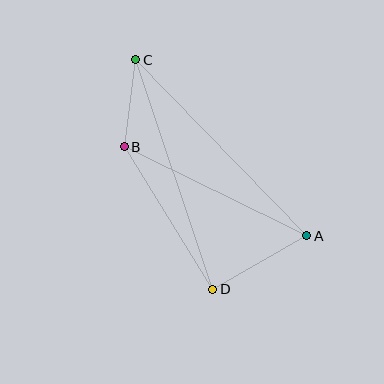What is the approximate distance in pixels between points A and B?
The distance between A and B is approximately 203 pixels.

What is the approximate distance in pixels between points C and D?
The distance between C and D is approximately 242 pixels.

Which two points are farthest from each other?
Points A and C are farthest from each other.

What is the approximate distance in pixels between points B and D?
The distance between B and D is approximately 167 pixels.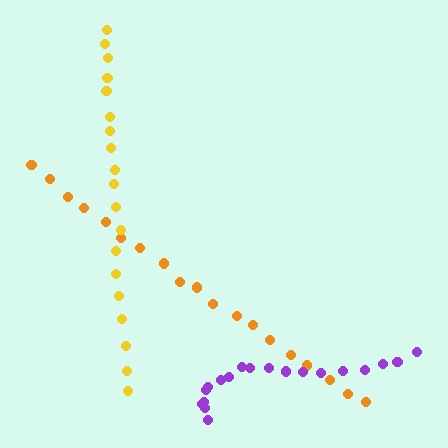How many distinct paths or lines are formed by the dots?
There are 3 distinct paths.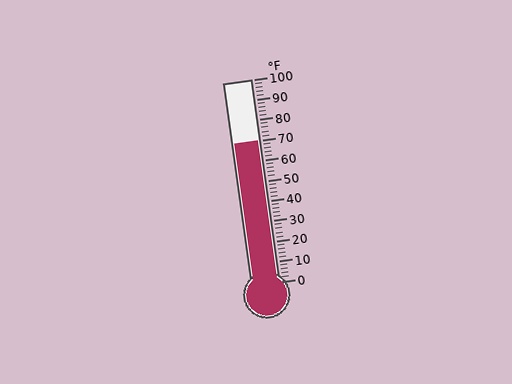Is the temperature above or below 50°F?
The temperature is above 50°F.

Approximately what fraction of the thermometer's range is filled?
The thermometer is filled to approximately 70% of its range.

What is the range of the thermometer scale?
The thermometer scale ranges from 0°F to 100°F.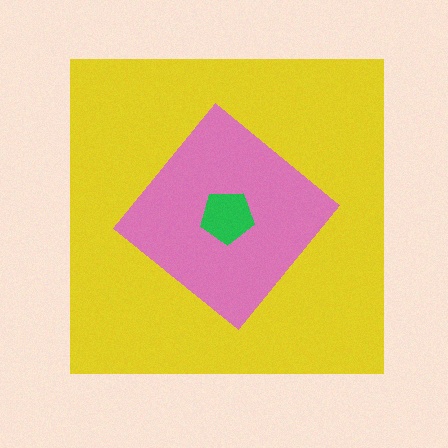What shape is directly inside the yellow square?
The pink diamond.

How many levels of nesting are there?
3.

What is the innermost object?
The green pentagon.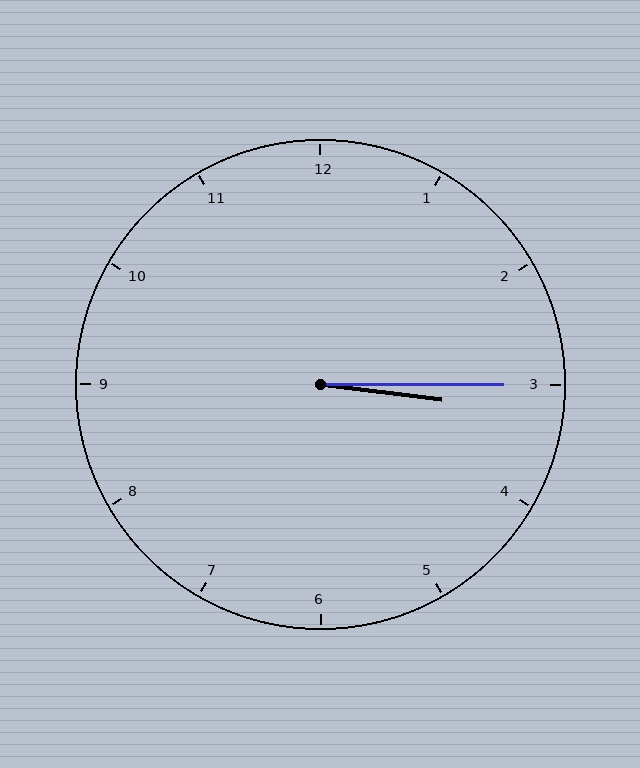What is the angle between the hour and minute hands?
Approximately 8 degrees.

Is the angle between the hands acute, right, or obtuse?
It is acute.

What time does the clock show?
3:15.